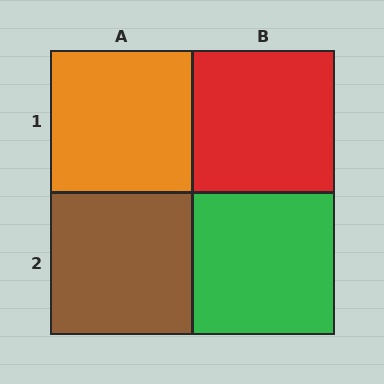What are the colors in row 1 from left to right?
Orange, red.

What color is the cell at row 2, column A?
Brown.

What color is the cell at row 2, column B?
Green.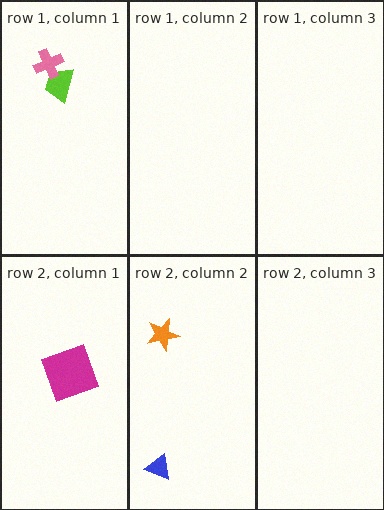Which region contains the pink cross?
The row 1, column 1 region.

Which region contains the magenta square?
The row 2, column 1 region.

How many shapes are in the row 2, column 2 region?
2.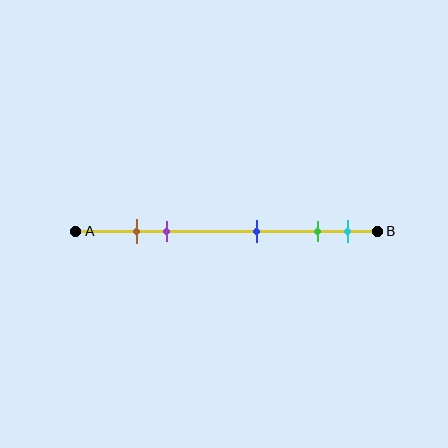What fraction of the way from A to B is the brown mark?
The brown mark is approximately 20% (0.2) of the way from A to B.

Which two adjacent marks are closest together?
The brown and purple marks are the closest adjacent pair.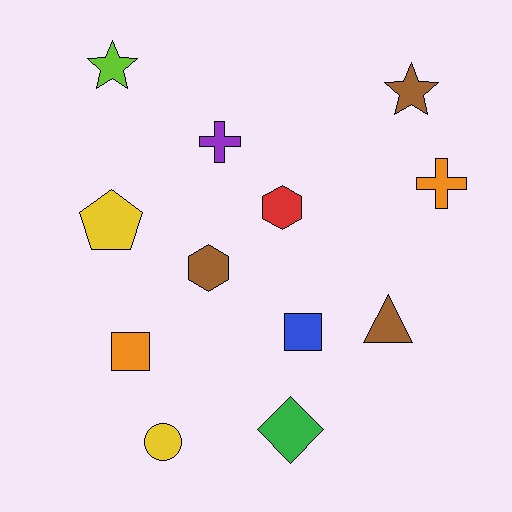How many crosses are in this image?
There are 2 crosses.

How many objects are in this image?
There are 12 objects.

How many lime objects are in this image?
There is 1 lime object.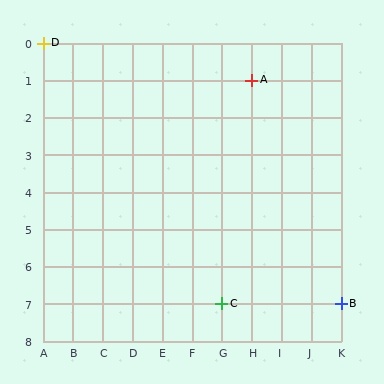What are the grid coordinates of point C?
Point C is at grid coordinates (G, 7).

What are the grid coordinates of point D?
Point D is at grid coordinates (A, 0).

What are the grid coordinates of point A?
Point A is at grid coordinates (H, 1).